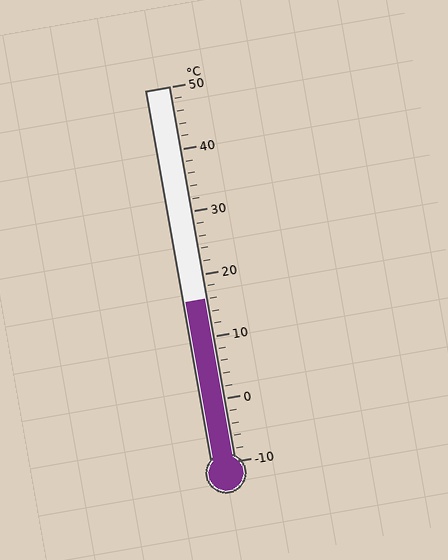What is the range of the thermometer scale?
The thermometer scale ranges from -10°C to 50°C.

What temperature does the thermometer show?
The thermometer shows approximately 16°C.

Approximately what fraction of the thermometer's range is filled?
The thermometer is filled to approximately 45% of its range.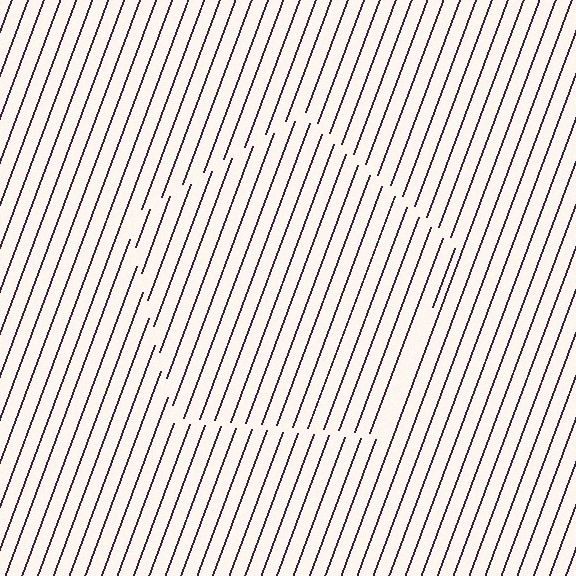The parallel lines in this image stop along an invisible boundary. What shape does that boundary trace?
An illusory pentagon. The interior of the shape contains the same grating, shifted by half a period — the contour is defined by the phase discontinuity where line-ends from the inner and outer gratings abut.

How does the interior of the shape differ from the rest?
The interior of the shape contains the same grating, shifted by half a period — the contour is defined by the phase discontinuity where line-ends from the inner and outer gratings abut.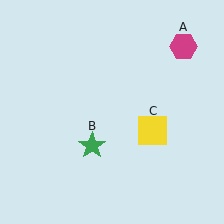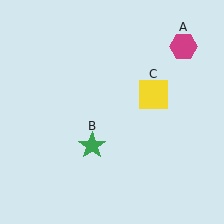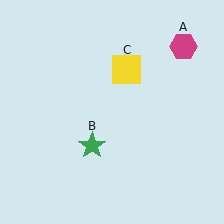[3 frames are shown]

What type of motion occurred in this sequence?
The yellow square (object C) rotated counterclockwise around the center of the scene.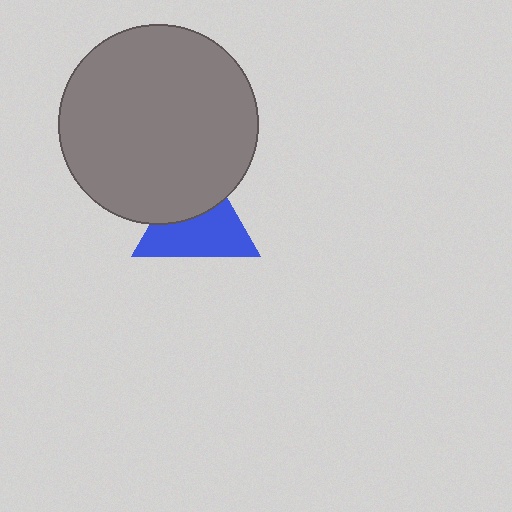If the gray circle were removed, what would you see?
You would see the complete blue triangle.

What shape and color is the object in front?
The object in front is a gray circle.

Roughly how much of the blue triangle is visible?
About half of it is visible (roughly 60%).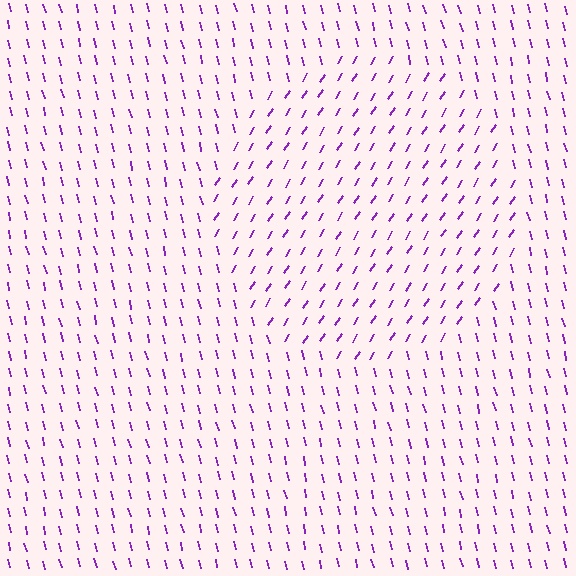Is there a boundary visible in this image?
Yes, there is a texture boundary formed by a change in line orientation.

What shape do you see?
I see a circle.